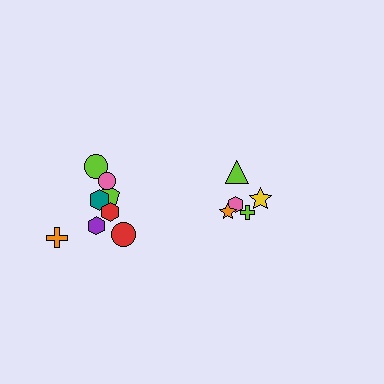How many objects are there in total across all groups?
There are 13 objects.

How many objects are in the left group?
There are 8 objects.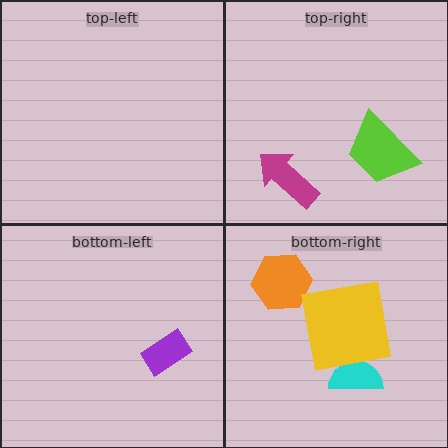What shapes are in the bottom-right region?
The cyan semicircle, the orange hexagon, the yellow square.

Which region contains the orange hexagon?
The bottom-right region.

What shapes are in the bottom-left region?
The purple rectangle.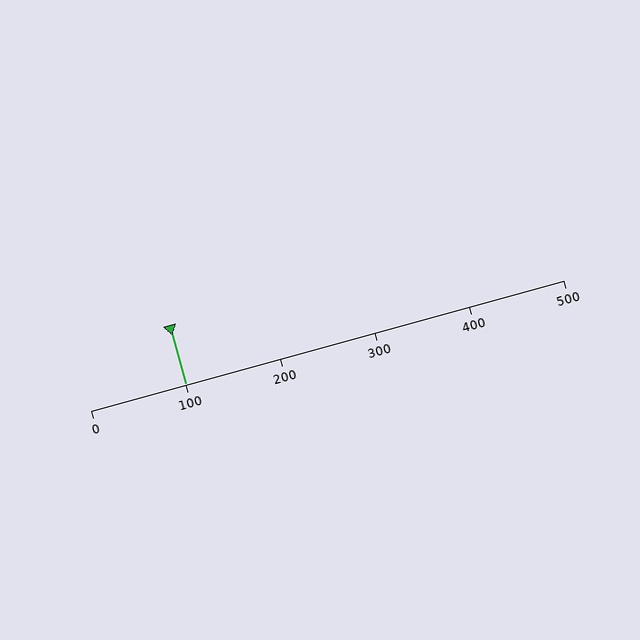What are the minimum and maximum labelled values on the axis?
The axis runs from 0 to 500.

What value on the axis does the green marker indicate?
The marker indicates approximately 100.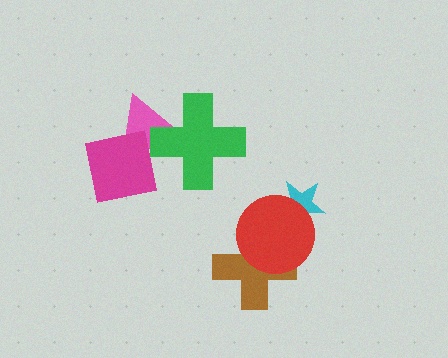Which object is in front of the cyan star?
The red circle is in front of the cyan star.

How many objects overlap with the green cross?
1 object overlaps with the green cross.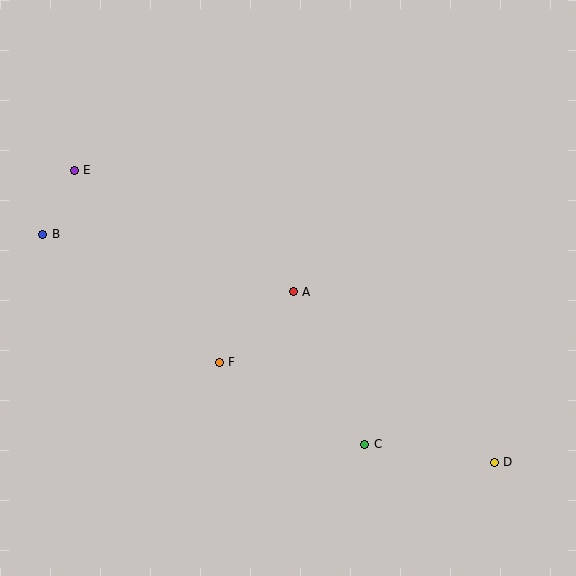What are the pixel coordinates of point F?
Point F is at (219, 362).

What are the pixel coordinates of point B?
Point B is at (43, 234).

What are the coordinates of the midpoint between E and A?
The midpoint between E and A is at (184, 231).